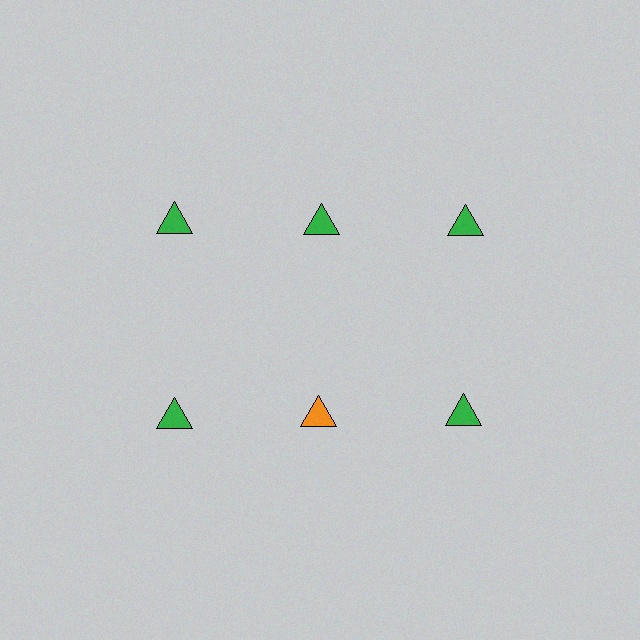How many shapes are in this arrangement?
There are 6 shapes arranged in a grid pattern.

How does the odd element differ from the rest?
It has a different color: orange instead of green.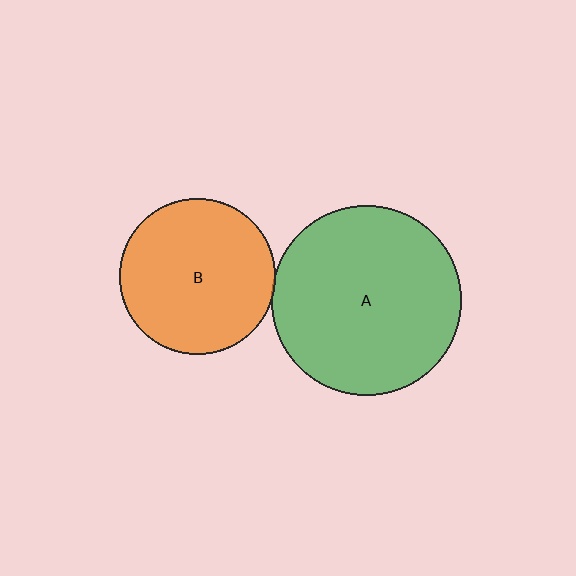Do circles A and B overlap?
Yes.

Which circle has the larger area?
Circle A (green).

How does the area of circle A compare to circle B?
Approximately 1.5 times.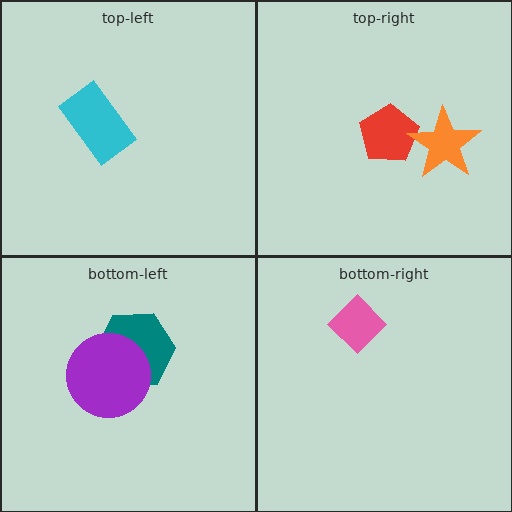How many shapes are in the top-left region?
1.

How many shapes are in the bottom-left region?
2.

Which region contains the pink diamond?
The bottom-right region.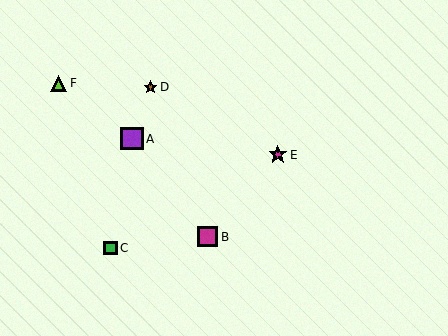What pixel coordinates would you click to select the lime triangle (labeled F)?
Click at (59, 83) to select the lime triangle F.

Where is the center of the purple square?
The center of the purple square is at (132, 139).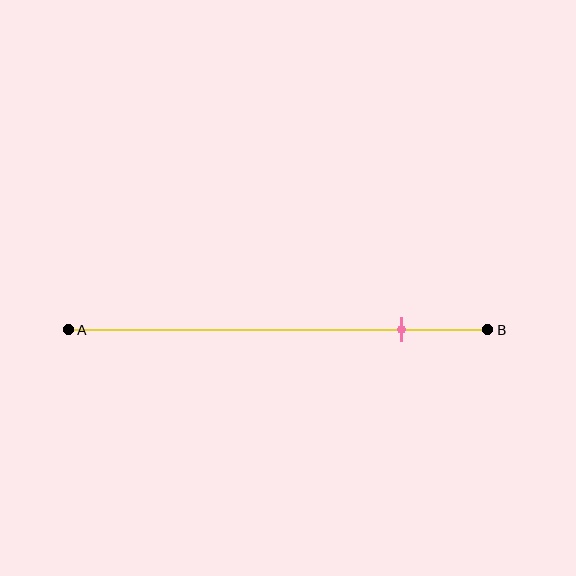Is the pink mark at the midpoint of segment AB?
No, the mark is at about 80% from A, not at the 50% midpoint.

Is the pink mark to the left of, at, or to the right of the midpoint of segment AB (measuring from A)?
The pink mark is to the right of the midpoint of segment AB.